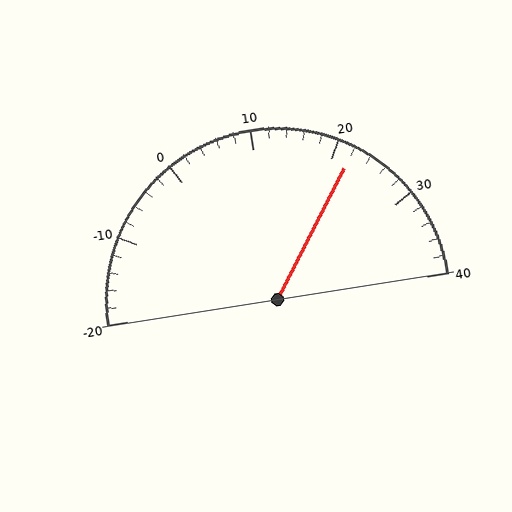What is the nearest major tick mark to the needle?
The nearest major tick mark is 20.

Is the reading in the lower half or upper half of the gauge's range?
The reading is in the upper half of the range (-20 to 40).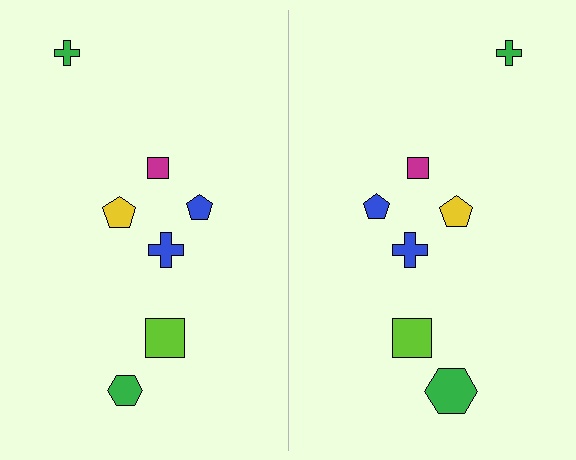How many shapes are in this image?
There are 14 shapes in this image.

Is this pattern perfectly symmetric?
No, the pattern is not perfectly symmetric. The green hexagon on the right side has a different size than its mirror counterpart.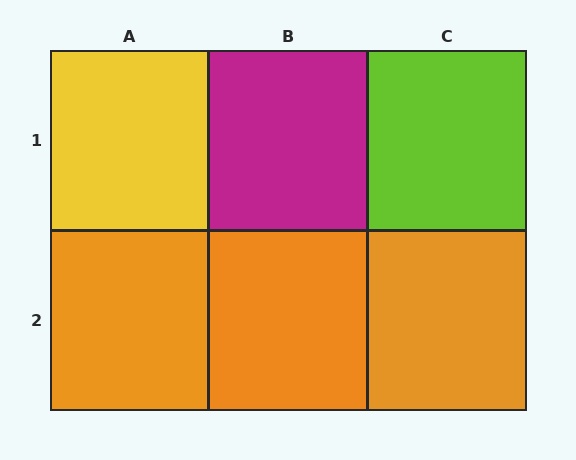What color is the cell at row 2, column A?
Orange.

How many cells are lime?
1 cell is lime.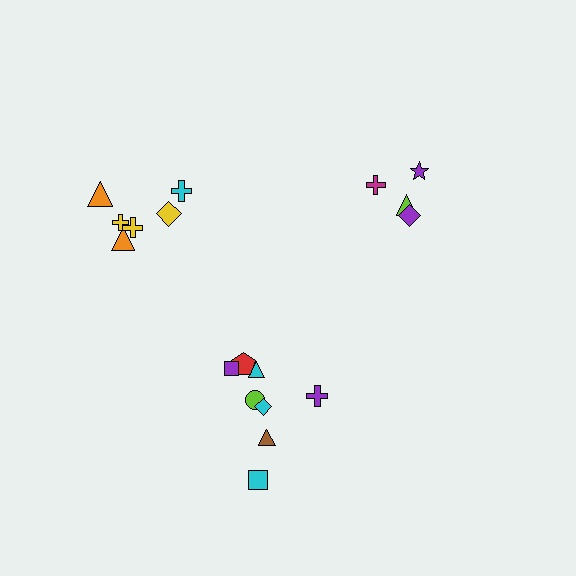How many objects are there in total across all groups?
There are 18 objects.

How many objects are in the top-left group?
There are 6 objects.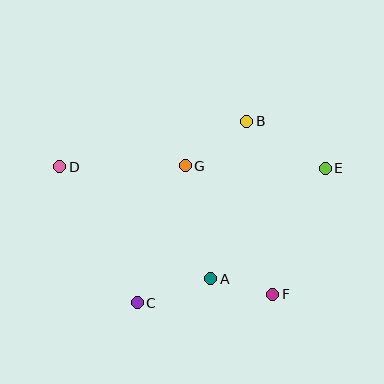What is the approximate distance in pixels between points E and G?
The distance between E and G is approximately 140 pixels.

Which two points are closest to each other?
Points A and F are closest to each other.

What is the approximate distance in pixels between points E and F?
The distance between E and F is approximately 136 pixels.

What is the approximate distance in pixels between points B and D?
The distance between B and D is approximately 193 pixels.